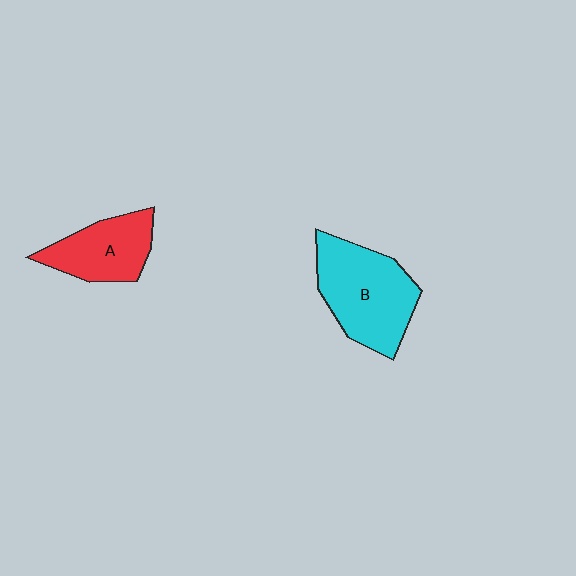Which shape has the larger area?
Shape B (cyan).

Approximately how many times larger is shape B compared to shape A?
Approximately 1.5 times.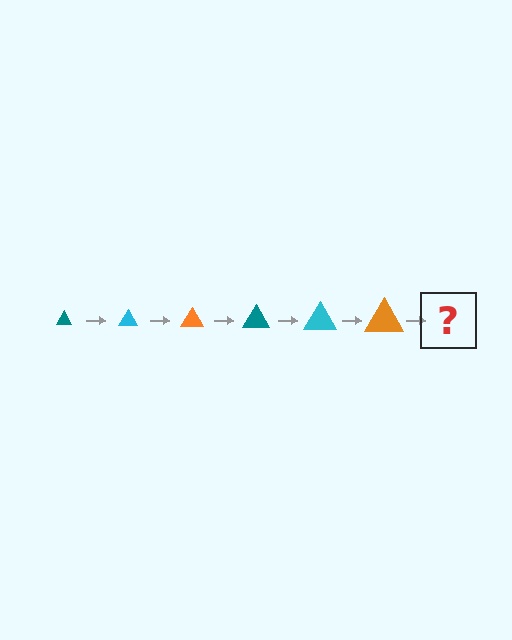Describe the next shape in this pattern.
It should be a teal triangle, larger than the previous one.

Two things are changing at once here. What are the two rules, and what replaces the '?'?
The two rules are that the triangle grows larger each step and the color cycles through teal, cyan, and orange. The '?' should be a teal triangle, larger than the previous one.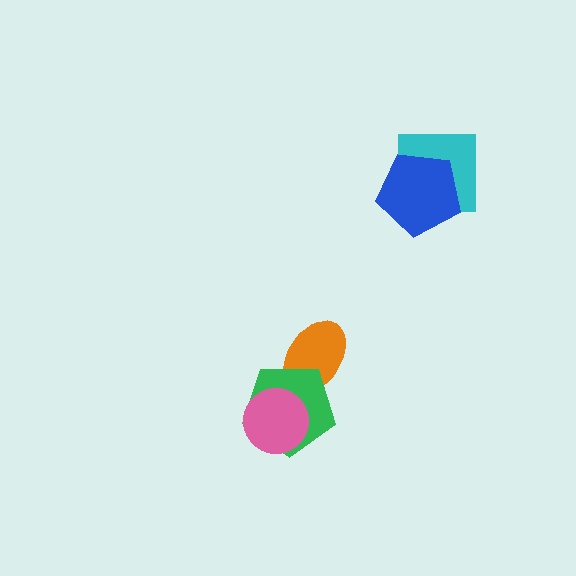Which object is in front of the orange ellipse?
The green pentagon is in front of the orange ellipse.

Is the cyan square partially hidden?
Yes, it is partially covered by another shape.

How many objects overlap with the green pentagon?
2 objects overlap with the green pentagon.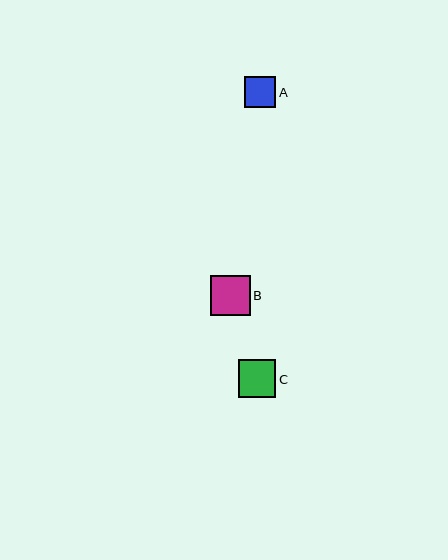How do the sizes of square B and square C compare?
Square B and square C are approximately the same size.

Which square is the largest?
Square B is the largest with a size of approximately 40 pixels.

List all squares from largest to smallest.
From largest to smallest: B, C, A.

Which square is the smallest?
Square A is the smallest with a size of approximately 31 pixels.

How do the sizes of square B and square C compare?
Square B and square C are approximately the same size.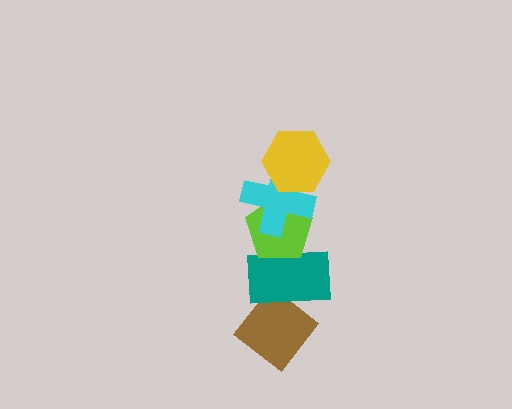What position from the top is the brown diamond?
The brown diamond is 5th from the top.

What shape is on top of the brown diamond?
The teal rectangle is on top of the brown diamond.